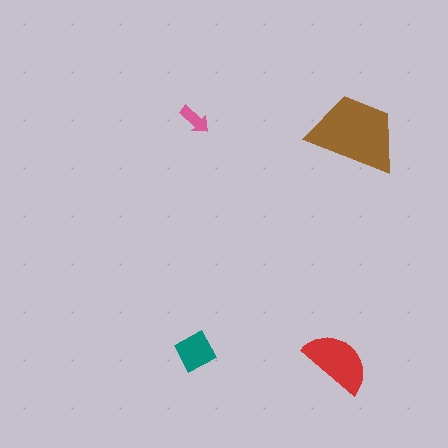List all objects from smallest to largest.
The pink arrow, the teal diamond, the red semicircle, the brown trapezoid.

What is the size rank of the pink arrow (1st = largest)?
4th.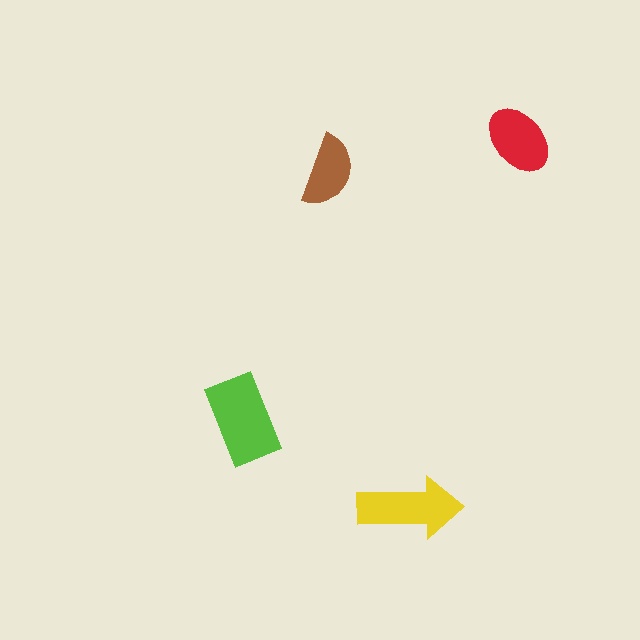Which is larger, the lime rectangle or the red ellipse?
The lime rectangle.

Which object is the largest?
The lime rectangle.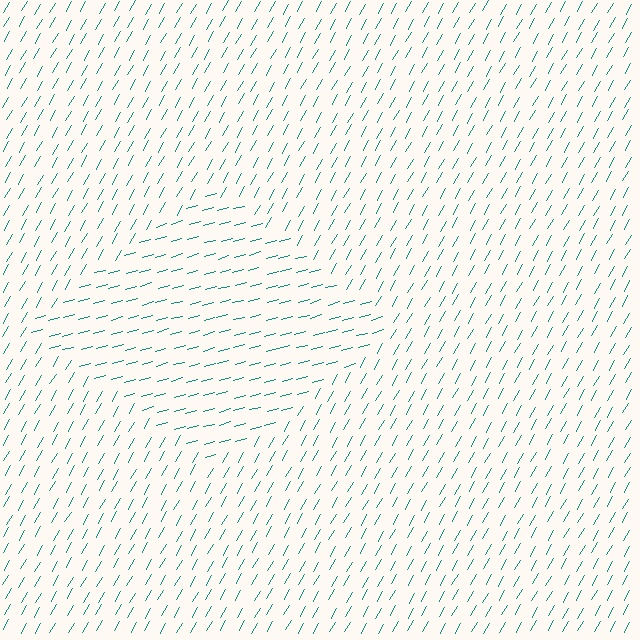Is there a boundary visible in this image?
Yes, there is a texture boundary formed by a change in line orientation.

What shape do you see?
I see a diamond.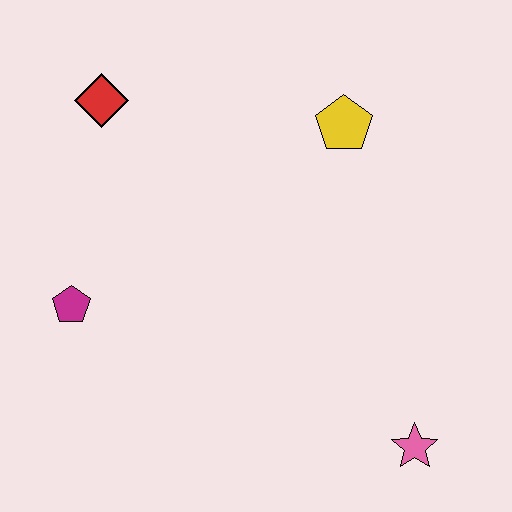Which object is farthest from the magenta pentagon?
The pink star is farthest from the magenta pentagon.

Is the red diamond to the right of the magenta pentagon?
Yes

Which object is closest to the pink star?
The yellow pentagon is closest to the pink star.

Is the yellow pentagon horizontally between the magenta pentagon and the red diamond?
No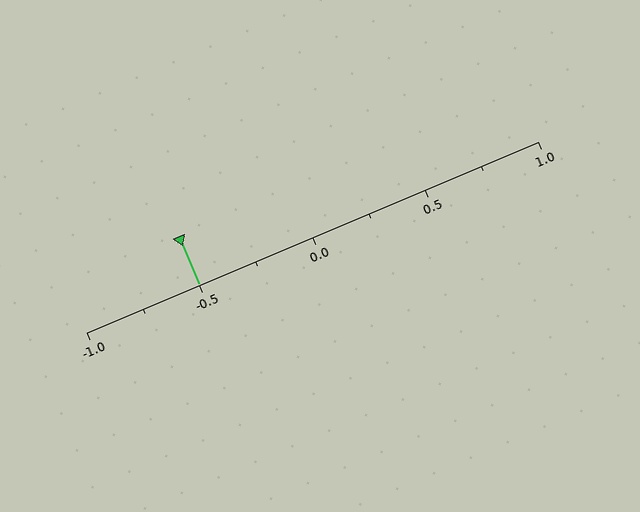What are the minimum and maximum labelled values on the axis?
The axis runs from -1.0 to 1.0.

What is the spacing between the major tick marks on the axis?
The major ticks are spaced 0.5 apart.